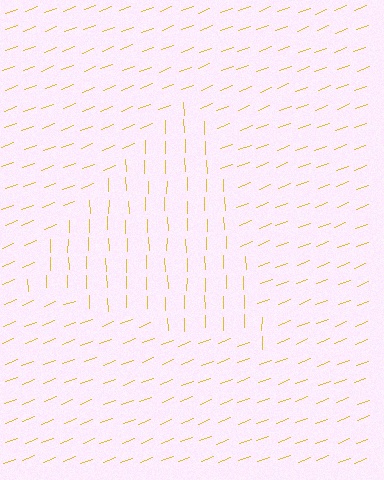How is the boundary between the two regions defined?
The boundary is defined purely by a change in line orientation (approximately 69 degrees difference). All lines are the same color and thickness.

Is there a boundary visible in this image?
Yes, there is a texture boundary formed by a change in line orientation.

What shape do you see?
I see a triangle.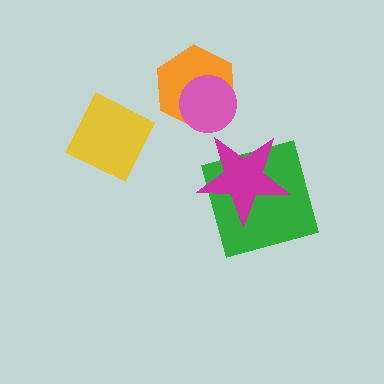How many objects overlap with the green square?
1 object overlaps with the green square.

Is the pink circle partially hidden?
No, no other shape covers it.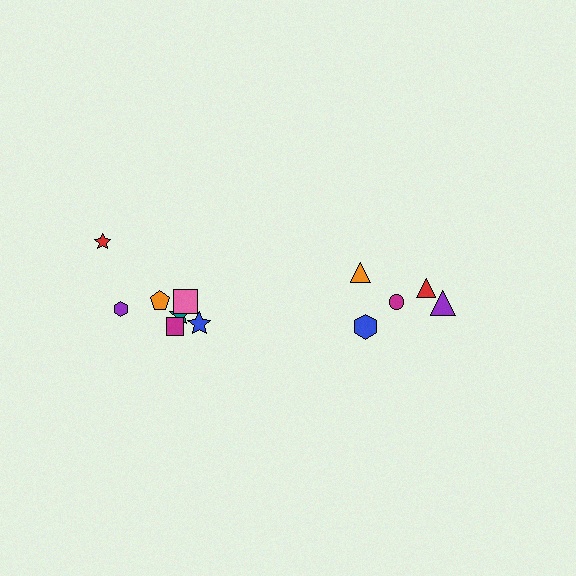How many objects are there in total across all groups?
There are 12 objects.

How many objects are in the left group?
There are 7 objects.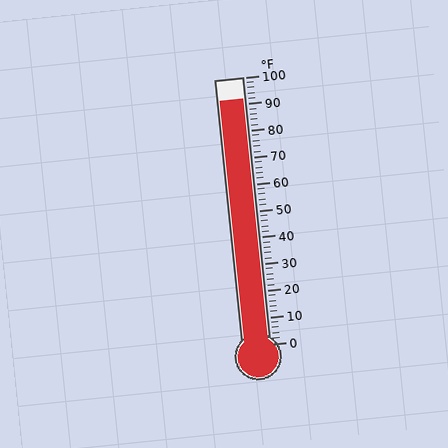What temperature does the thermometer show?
The thermometer shows approximately 92°F.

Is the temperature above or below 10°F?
The temperature is above 10°F.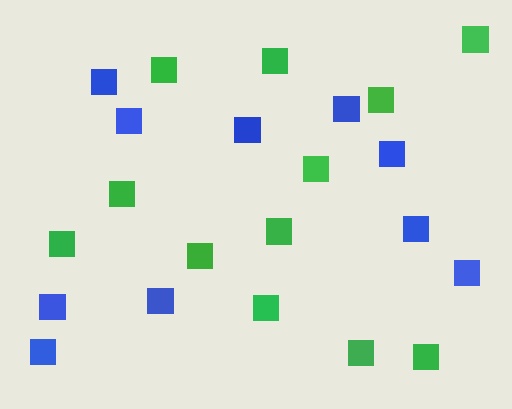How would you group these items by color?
There are 2 groups: one group of green squares (12) and one group of blue squares (10).